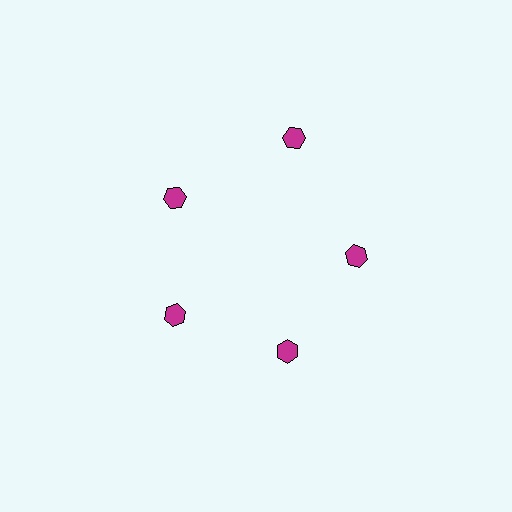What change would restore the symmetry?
The symmetry would be restored by moving it inward, back onto the ring so that all 5 hexagons sit at equal angles and equal distance from the center.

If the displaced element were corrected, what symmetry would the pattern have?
It would have 5-fold rotational symmetry — the pattern would map onto itself every 72 degrees.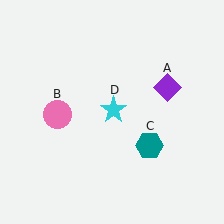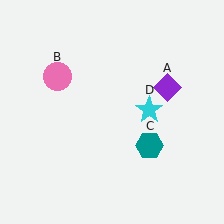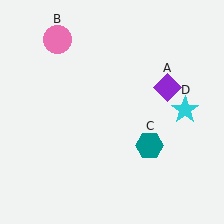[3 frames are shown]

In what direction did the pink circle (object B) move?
The pink circle (object B) moved up.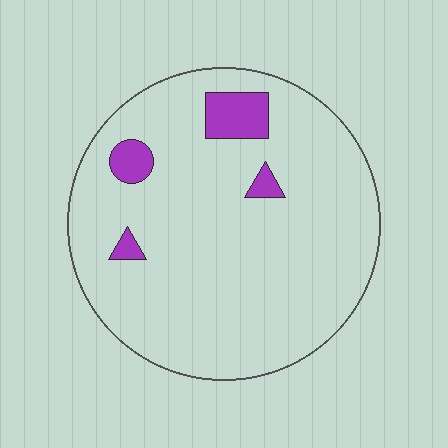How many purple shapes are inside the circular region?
4.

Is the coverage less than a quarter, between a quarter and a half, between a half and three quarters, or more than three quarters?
Less than a quarter.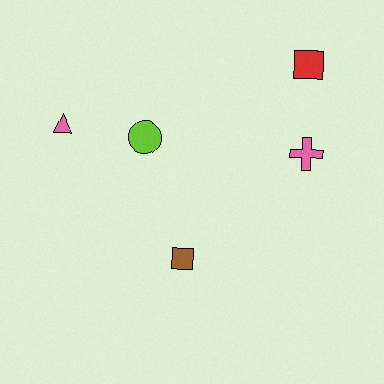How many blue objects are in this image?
There are no blue objects.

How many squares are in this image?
There are 2 squares.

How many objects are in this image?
There are 5 objects.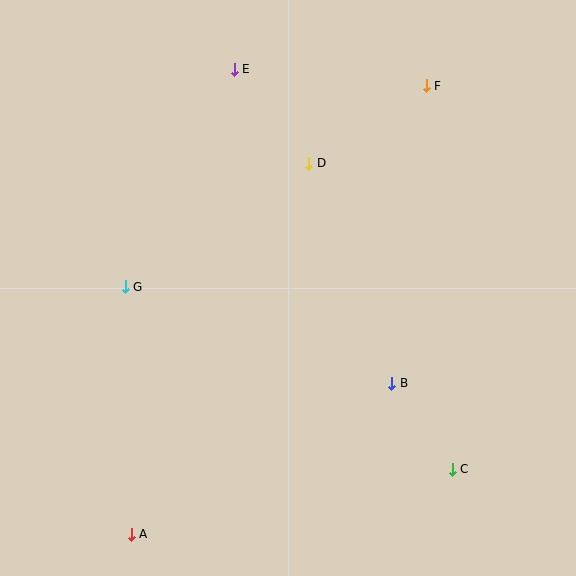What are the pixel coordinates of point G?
Point G is at (125, 287).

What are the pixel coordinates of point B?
Point B is at (392, 383).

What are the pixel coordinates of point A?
Point A is at (131, 534).